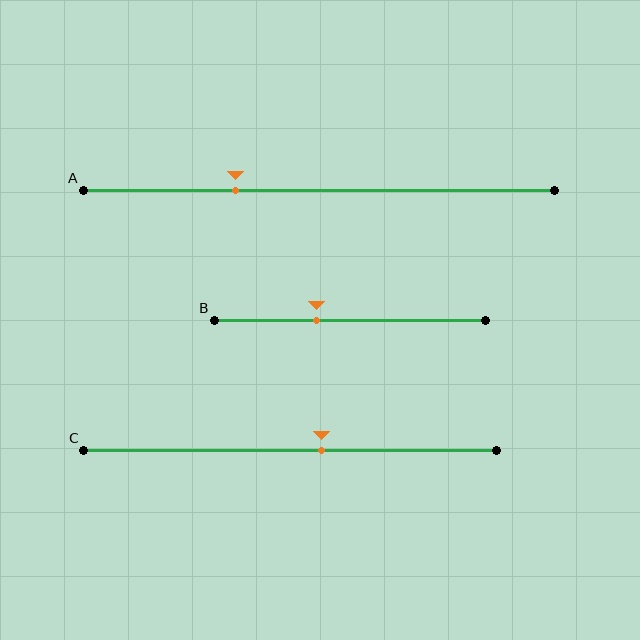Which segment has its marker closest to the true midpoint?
Segment C has its marker closest to the true midpoint.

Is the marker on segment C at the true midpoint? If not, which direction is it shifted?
No, the marker on segment C is shifted to the right by about 8% of the segment length.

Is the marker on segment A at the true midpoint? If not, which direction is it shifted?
No, the marker on segment A is shifted to the left by about 18% of the segment length.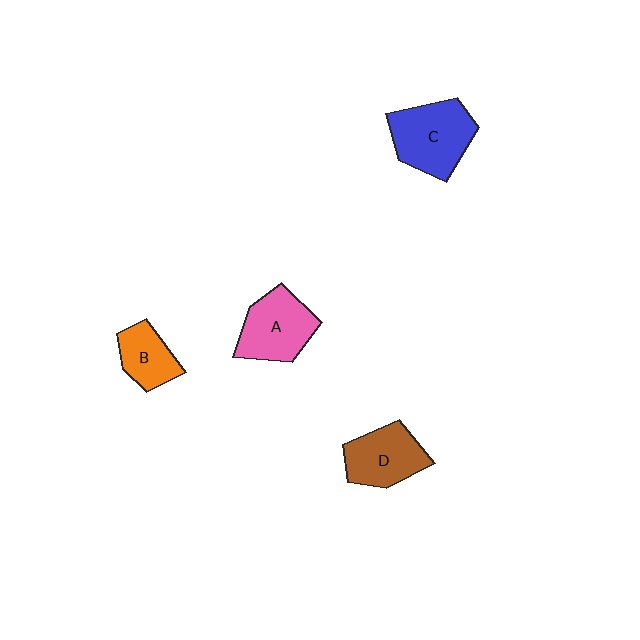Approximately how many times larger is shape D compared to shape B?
Approximately 1.4 times.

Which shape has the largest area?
Shape C (blue).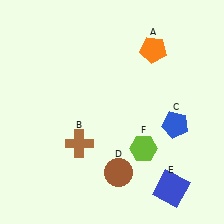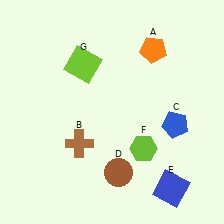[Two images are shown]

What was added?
A lime square (G) was added in Image 2.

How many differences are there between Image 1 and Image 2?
There is 1 difference between the two images.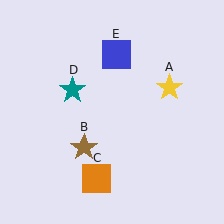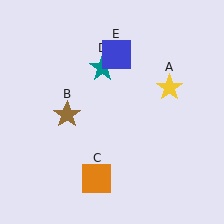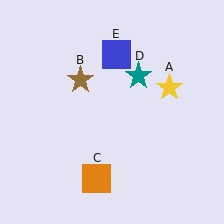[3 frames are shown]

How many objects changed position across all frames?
2 objects changed position: brown star (object B), teal star (object D).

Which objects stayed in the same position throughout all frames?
Yellow star (object A) and orange square (object C) and blue square (object E) remained stationary.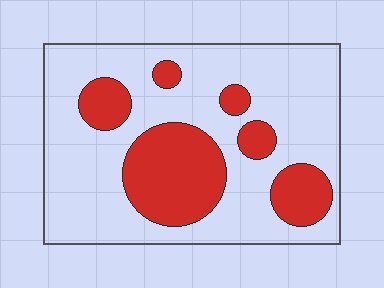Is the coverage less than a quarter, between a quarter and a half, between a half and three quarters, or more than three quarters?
Between a quarter and a half.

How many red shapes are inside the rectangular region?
6.